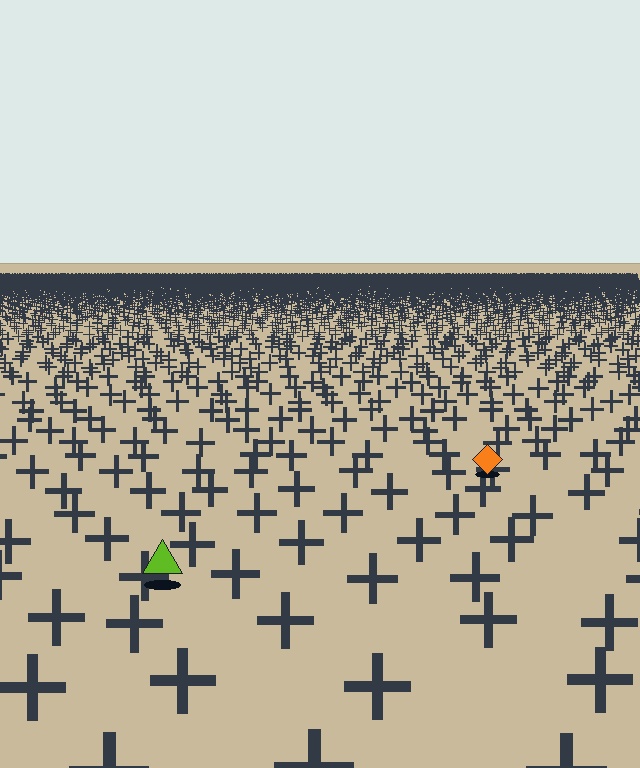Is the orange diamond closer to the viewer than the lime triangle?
No. The lime triangle is closer — you can tell from the texture gradient: the ground texture is coarser near it.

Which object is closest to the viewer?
The lime triangle is closest. The texture marks near it are larger and more spread out.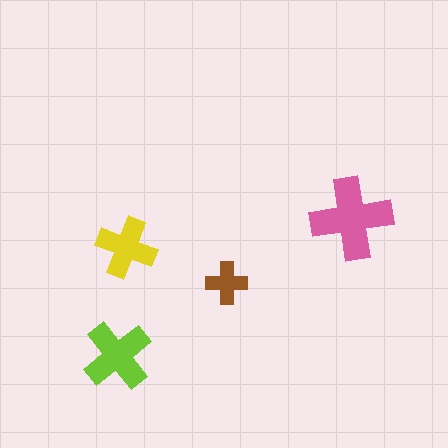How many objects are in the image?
There are 4 objects in the image.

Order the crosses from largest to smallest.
the pink one, the lime one, the yellow one, the brown one.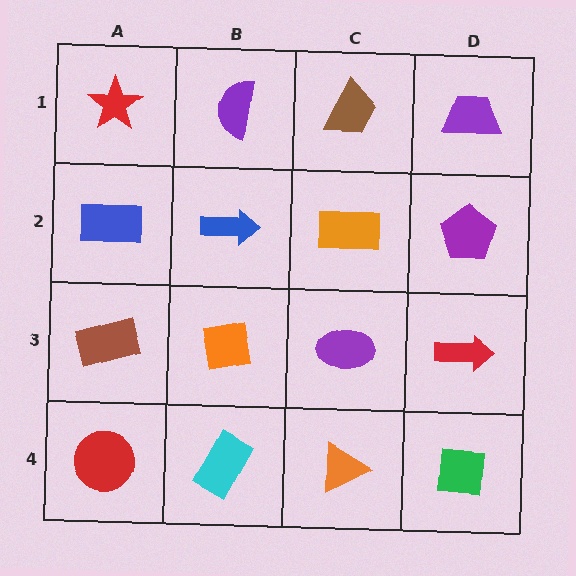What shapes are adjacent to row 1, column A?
A blue rectangle (row 2, column A), a purple semicircle (row 1, column B).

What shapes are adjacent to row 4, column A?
A brown rectangle (row 3, column A), a cyan rectangle (row 4, column B).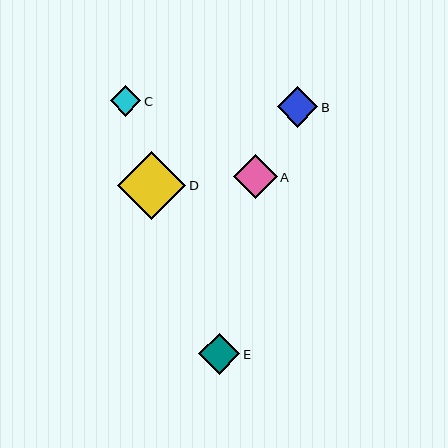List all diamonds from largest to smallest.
From largest to smallest: D, A, E, B, C.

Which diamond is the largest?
Diamond D is the largest with a size of approximately 68 pixels.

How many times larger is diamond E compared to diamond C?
Diamond E is approximately 1.4 times the size of diamond C.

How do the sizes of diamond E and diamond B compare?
Diamond E and diamond B are approximately the same size.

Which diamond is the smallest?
Diamond C is the smallest with a size of approximately 31 pixels.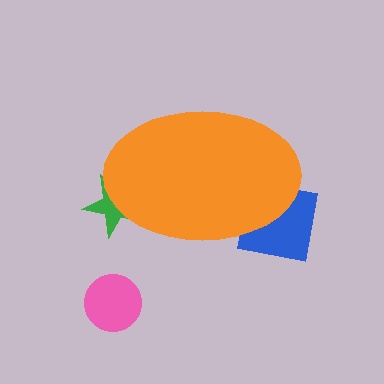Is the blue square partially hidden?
Yes, the blue square is partially hidden behind the orange ellipse.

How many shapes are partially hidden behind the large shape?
2 shapes are partially hidden.